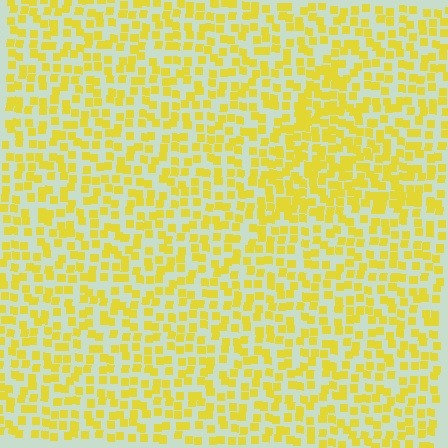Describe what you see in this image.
The image contains small yellow elements arranged at two different densities. A triangle-shaped region is visible where the elements are more densely packed than the surrounding area.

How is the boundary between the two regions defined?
The boundary is defined by a change in element density (approximately 1.6x ratio). All elements are the same color, size, and shape.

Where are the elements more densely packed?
The elements are more densely packed inside the triangle boundary.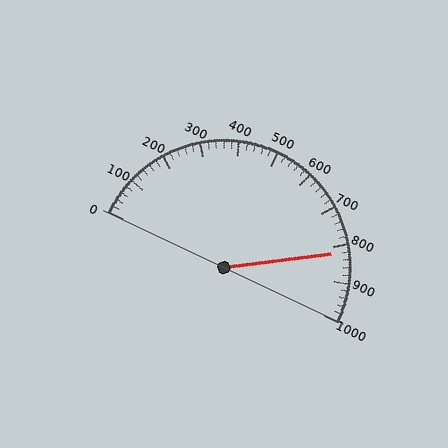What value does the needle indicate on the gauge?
The needle indicates approximately 820.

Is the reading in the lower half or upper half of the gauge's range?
The reading is in the upper half of the range (0 to 1000).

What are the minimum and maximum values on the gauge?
The gauge ranges from 0 to 1000.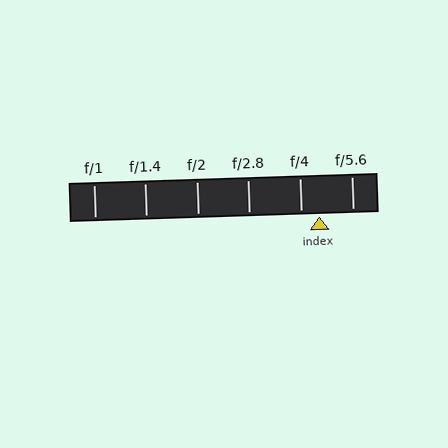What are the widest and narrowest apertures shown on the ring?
The widest aperture shown is f/1 and the narrowest is f/5.6.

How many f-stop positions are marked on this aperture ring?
There are 6 f-stop positions marked.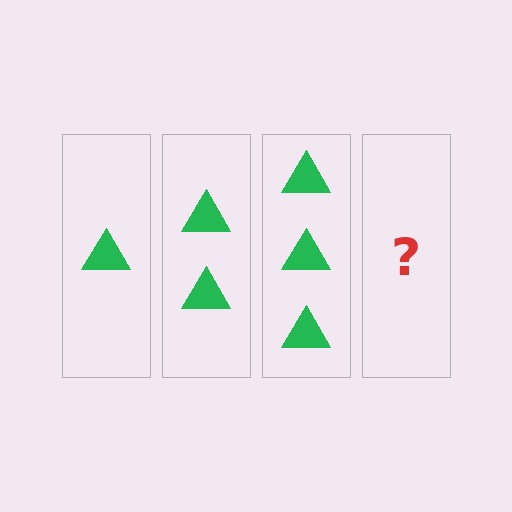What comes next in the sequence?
The next element should be 4 triangles.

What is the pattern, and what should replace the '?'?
The pattern is that each step adds one more triangle. The '?' should be 4 triangles.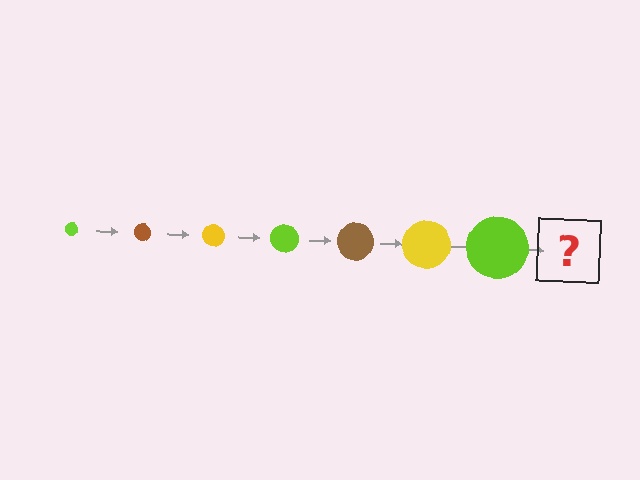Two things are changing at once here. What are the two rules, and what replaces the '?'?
The two rules are that the circle grows larger each step and the color cycles through lime, brown, and yellow. The '?' should be a brown circle, larger than the previous one.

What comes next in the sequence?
The next element should be a brown circle, larger than the previous one.